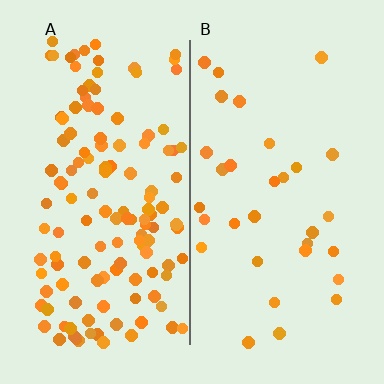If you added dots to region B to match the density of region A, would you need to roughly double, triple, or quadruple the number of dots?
Approximately quadruple.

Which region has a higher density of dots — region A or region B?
A (the left).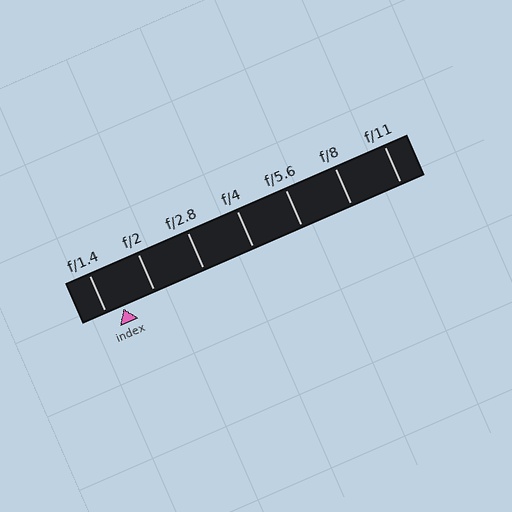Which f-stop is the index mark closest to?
The index mark is closest to f/1.4.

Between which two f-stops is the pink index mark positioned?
The index mark is between f/1.4 and f/2.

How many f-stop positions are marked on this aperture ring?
There are 7 f-stop positions marked.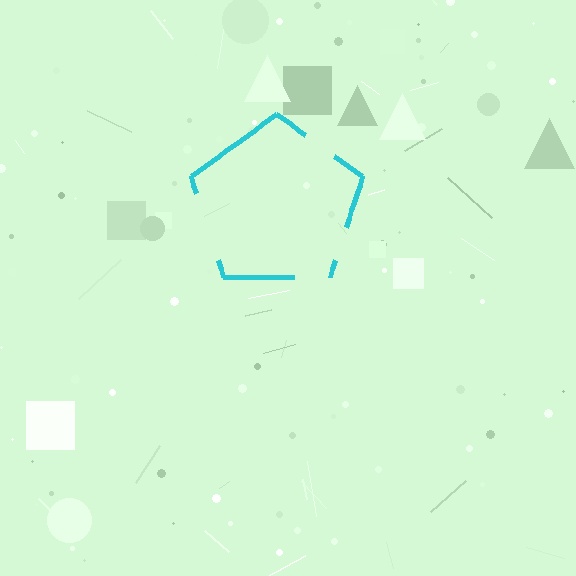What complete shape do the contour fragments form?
The contour fragments form a pentagon.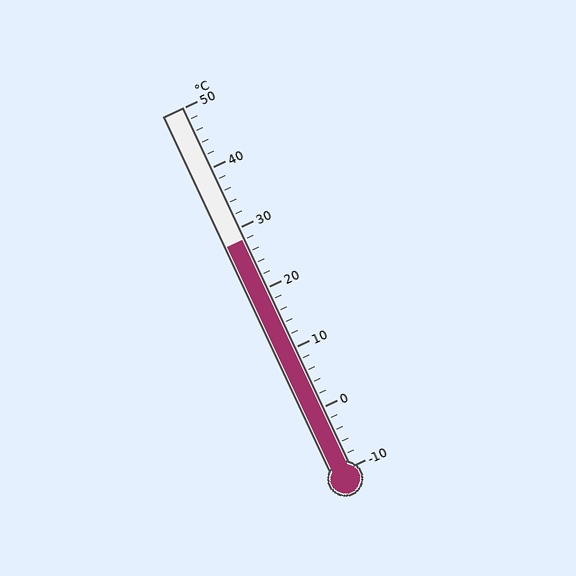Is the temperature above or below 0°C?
The temperature is above 0°C.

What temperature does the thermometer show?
The thermometer shows approximately 28°C.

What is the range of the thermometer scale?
The thermometer scale ranges from -10°C to 50°C.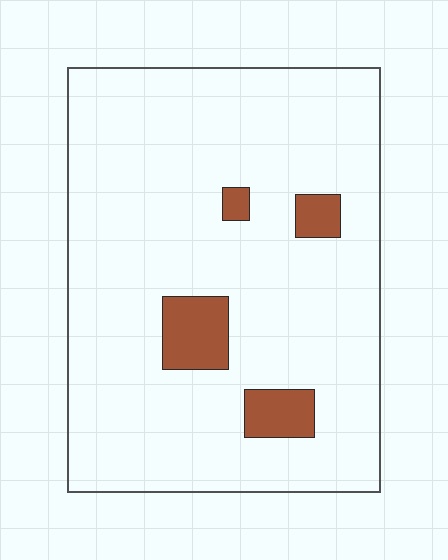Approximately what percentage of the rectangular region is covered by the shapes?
Approximately 10%.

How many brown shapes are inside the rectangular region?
4.